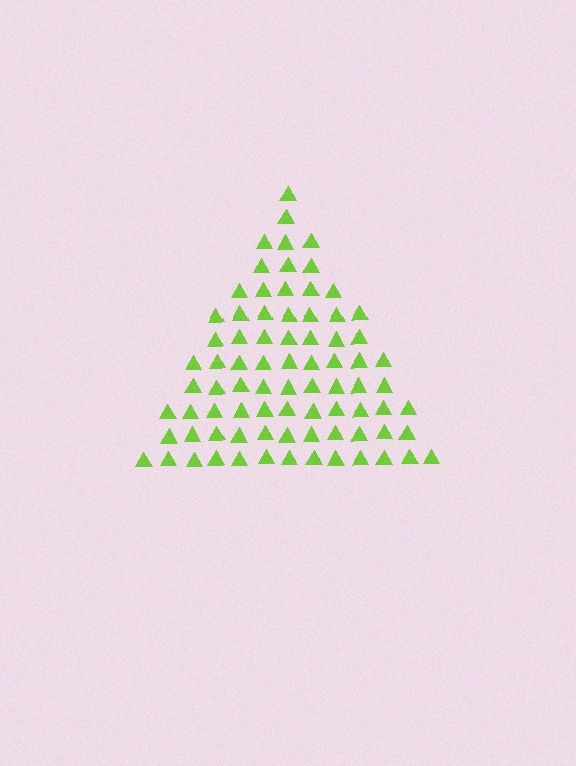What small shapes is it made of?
It is made of small triangles.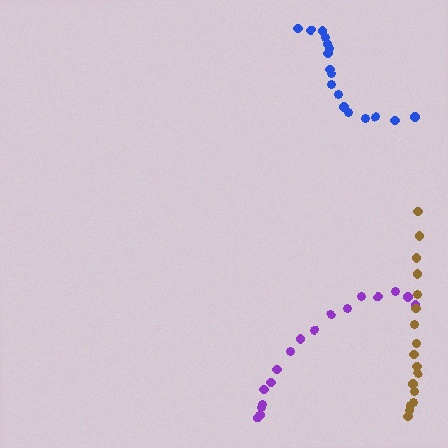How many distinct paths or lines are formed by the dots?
There are 3 distinct paths.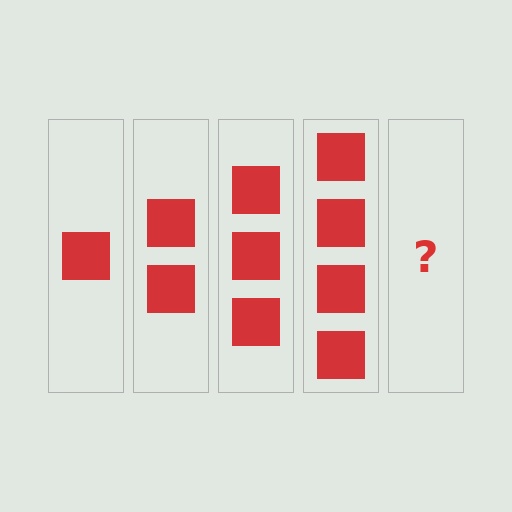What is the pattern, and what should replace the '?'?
The pattern is that each step adds one more square. The '?' should be 5 squares.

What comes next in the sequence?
The next element should be 5 squares.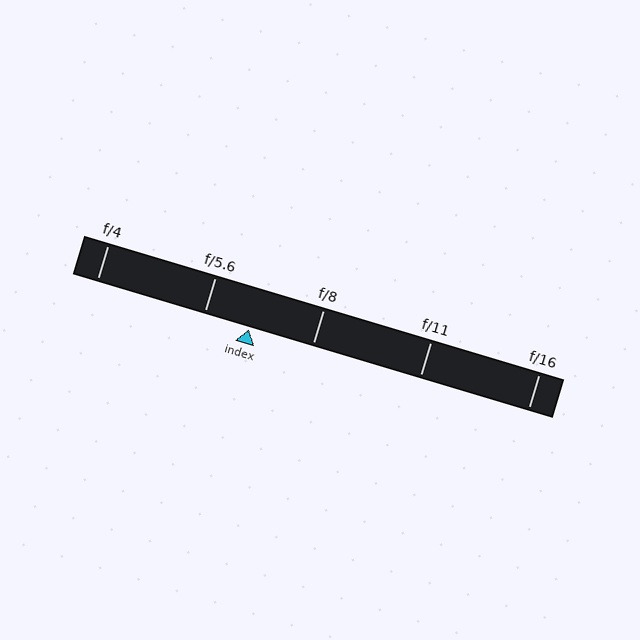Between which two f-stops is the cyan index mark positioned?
The index mark is between f/5.6 and f/8.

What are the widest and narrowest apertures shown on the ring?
The widest aperture shown is f/4 and the narrowest is f/16.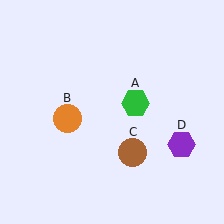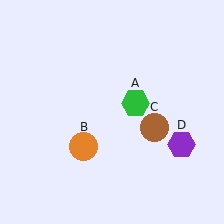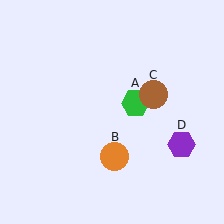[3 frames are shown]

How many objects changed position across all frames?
2 objects changed position: orange circle (object B), brown circle (object C).